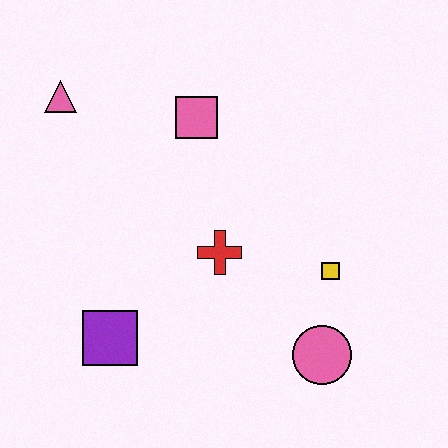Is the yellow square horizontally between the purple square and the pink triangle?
No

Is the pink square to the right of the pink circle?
No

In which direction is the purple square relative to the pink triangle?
The purple square is below the pink triangle.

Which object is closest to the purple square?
The red cross is closest to the purple square.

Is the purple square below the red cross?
Yes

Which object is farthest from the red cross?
The pink triangle is farthest from the red cross.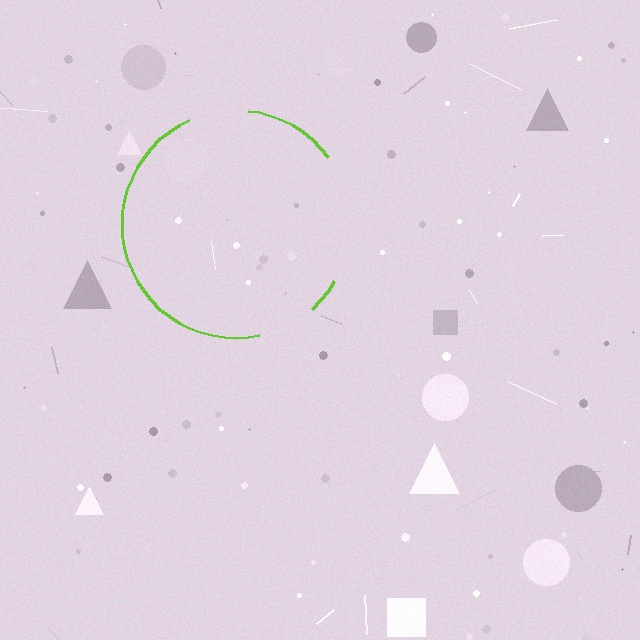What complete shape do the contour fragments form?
The contour fragments form a circle.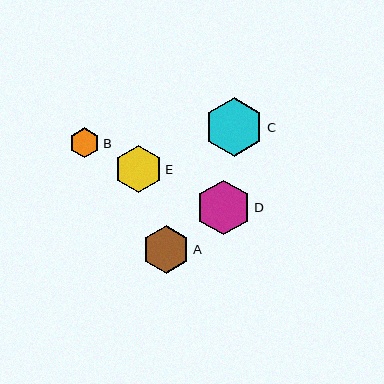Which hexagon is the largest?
Hexagon C is the largest with a size of approximately 59 pixels.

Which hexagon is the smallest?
Hexagon B is the smallest with a size of approximately 30 pixels.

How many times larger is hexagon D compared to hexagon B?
Hexagon D is approximately 1.8 times the size of hexagon B.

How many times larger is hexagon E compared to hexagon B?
Hexagon E is approximately 1.6 times the size of hexagon B.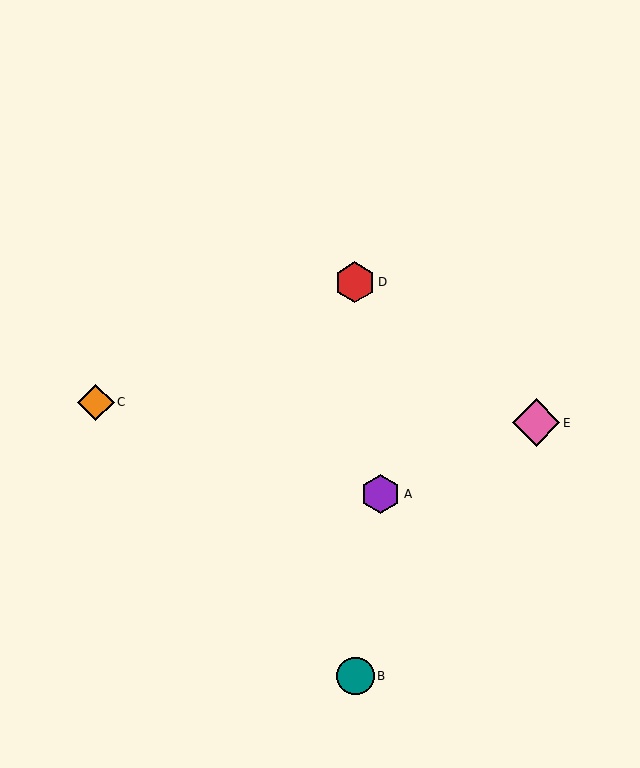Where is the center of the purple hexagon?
The center of the purple hexagon is at (381, 494).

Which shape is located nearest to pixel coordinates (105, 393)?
The orange diamond (labeled C) at (96, 402) is nearest to that location.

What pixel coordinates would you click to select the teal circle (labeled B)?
Click at (356, 676) to select the teal circle B.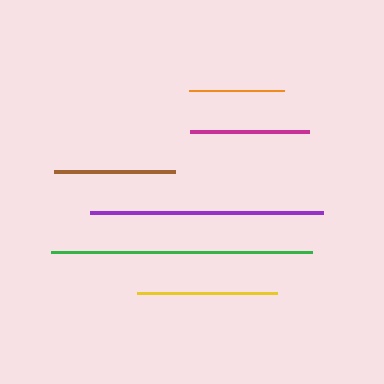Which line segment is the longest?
The green line is the longest at approximately 261 pixels.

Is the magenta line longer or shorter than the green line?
The green line is longer than the magenta line.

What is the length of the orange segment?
The orange segment is approximately 96 pixels long.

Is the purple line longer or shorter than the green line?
The green line is longer than the purple line.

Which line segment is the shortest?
The orange line is the shortest at approximately 96 pixels.